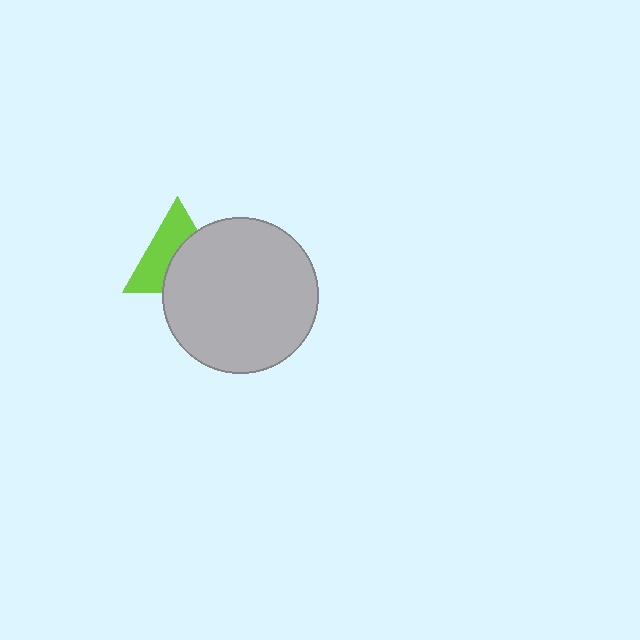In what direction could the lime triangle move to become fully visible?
The lime triangle could move toward the upper-left. That would shift it out from behind the light gray circle entirely.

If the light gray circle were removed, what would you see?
You would see the complete lime triangle.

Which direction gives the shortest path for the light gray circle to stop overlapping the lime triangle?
Moving toward the lower-right gives the shortest separation.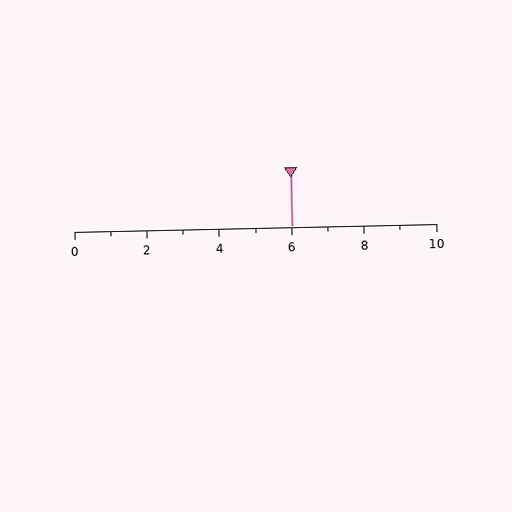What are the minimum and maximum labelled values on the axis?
The axis runs from 0 to 10.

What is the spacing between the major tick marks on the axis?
The major ticks are spaced 2 apart.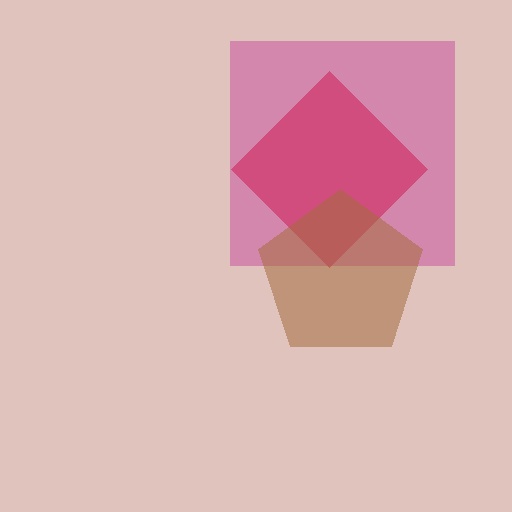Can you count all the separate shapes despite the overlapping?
Yes, there are 3 separate shapes.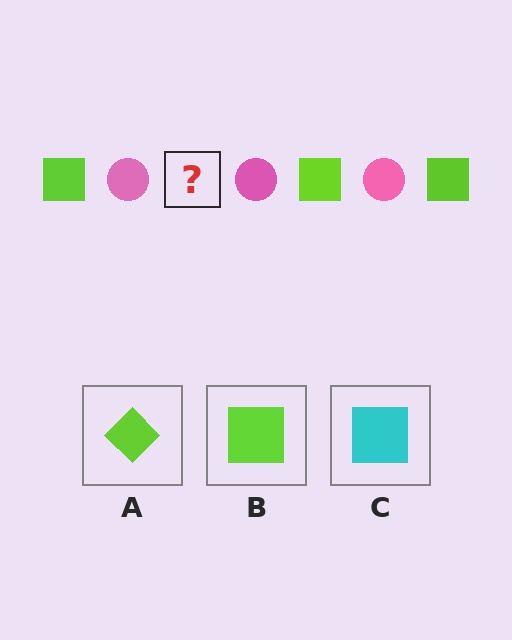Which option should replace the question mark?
Option B.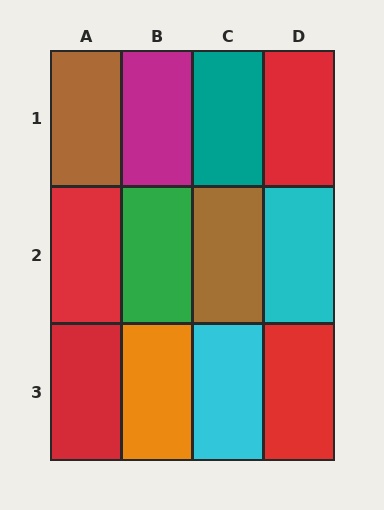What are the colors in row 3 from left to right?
Red, orange, cyan, red.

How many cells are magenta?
1 cell is magenta.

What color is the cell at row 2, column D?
Cyan.